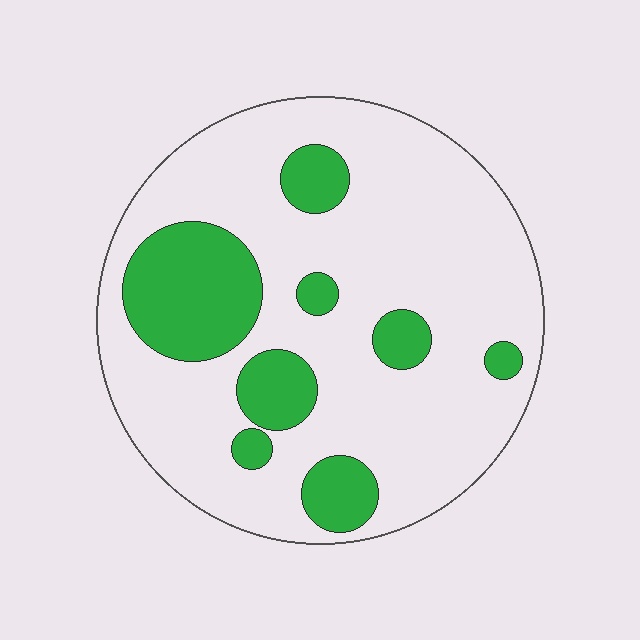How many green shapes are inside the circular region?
8.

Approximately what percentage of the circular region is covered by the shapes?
Approximately 25%.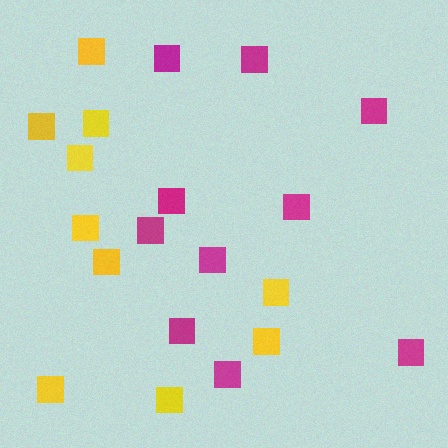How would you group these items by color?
There are 2 groups: one group of yellow squares (10) and one group of magenta squares (10).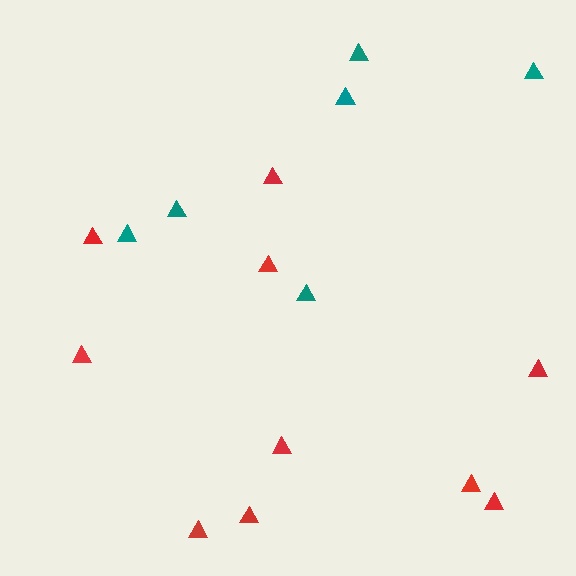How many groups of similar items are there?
There are 2 groups: one group of teal triangles (6) and one group of red triangles (10).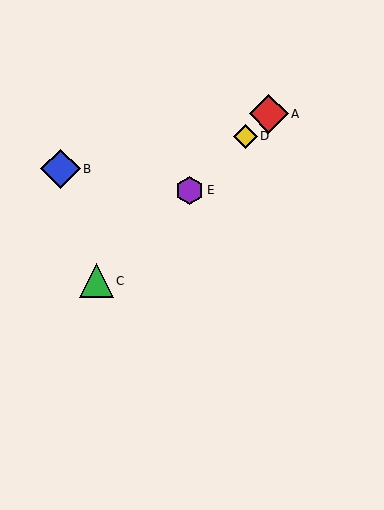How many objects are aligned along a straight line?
4 objects (A, C, D, E) are aligned along a straight line.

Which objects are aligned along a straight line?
Objects A, C, D, E are aligned along a straight line.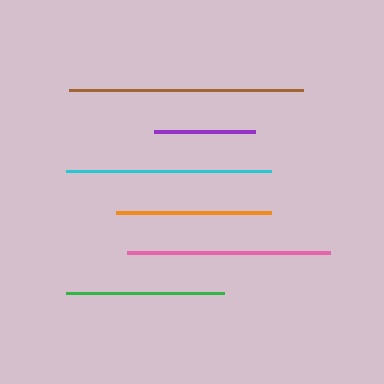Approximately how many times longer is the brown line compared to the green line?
The brown line is approximately 1.5 times the length of the green line.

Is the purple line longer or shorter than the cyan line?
The cyan line is longer than the purple line.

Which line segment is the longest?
The brown line is the longest at approximately 234 pixels.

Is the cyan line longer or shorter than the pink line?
The cyan line is longer than the pink line.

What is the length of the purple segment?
The purple segment is approximately 101 pixels long.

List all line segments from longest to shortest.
From longest to shortest: brown, cyan, pink, green, orange, purple.